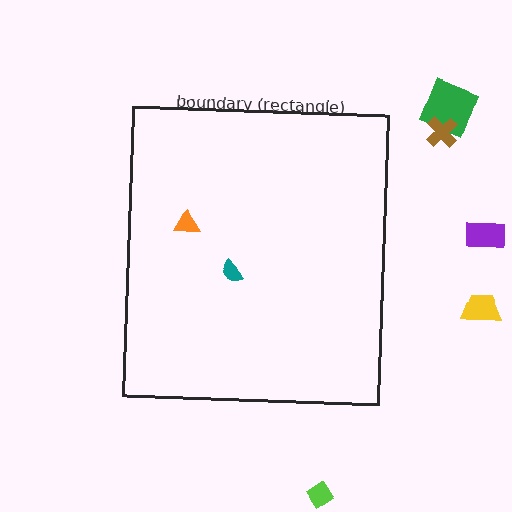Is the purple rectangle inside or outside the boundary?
Outside.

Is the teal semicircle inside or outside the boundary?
Inside.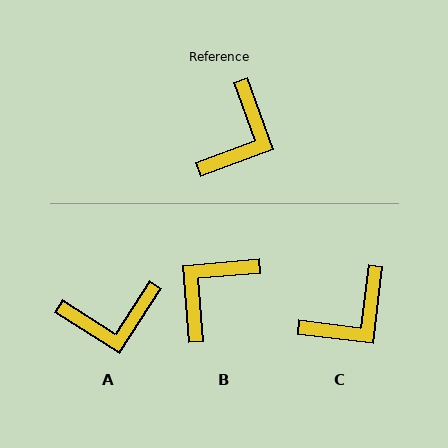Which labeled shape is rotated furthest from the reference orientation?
B, about 165 degrees away.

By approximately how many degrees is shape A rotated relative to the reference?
Approximately 53 degrees clockwise.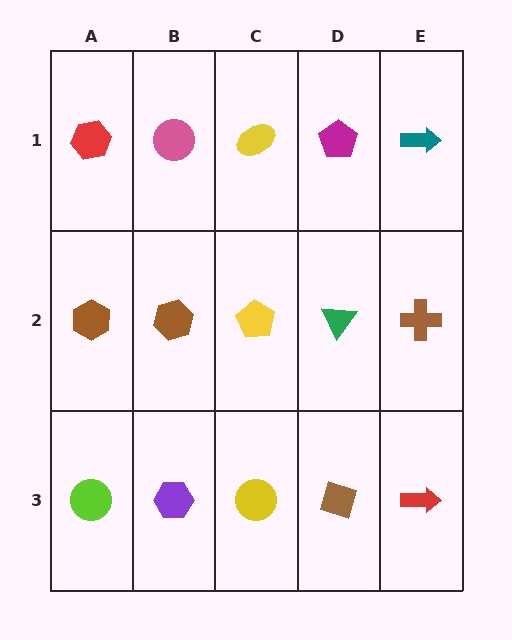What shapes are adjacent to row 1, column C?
A yellow pentagon (row 2, column C), a pink circle (row 1, column B), a magenta pentagon (row 1, column D).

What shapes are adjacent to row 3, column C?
A yellow pentagon (row 2, column C), a purple hexagon (row 3, column B), a brown diamond (row 3, column D).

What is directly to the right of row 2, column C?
A green triangle.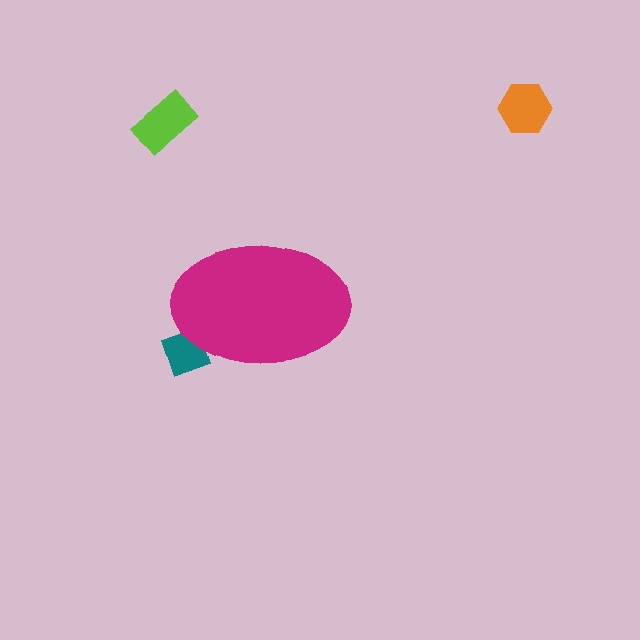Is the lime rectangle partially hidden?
No, the lime rectangle is fully visible.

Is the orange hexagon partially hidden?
No, the orange hexagon is fully visible.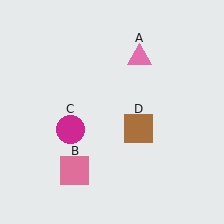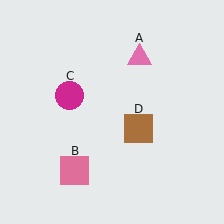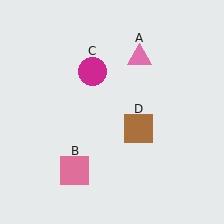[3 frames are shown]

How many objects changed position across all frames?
1 object changed position: magenta circle (object C).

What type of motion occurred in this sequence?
The magenta circle (object C) rotated clockwise around the center of the scene.